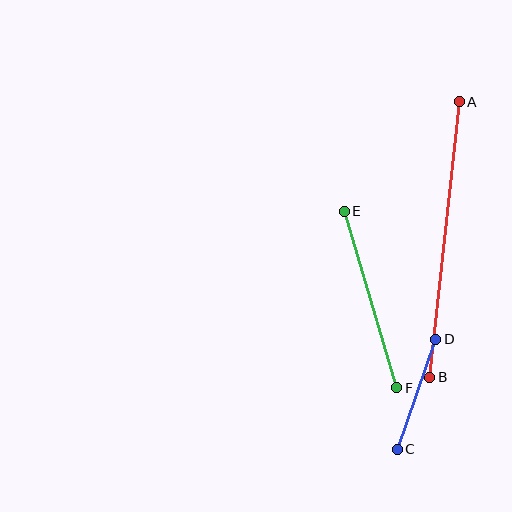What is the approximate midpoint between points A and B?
The midpoint is at approximately (444, 240) pixels.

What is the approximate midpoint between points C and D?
The midpoint is at approximately (416, 394) pixels.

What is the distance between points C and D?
The distance is approximately 117 pixels.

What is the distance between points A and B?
The distance is approximately 277 pixels.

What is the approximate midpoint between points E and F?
The midpoint is at approximately (371, 300) pixels.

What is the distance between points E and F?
The distance is approximately 184 pixels.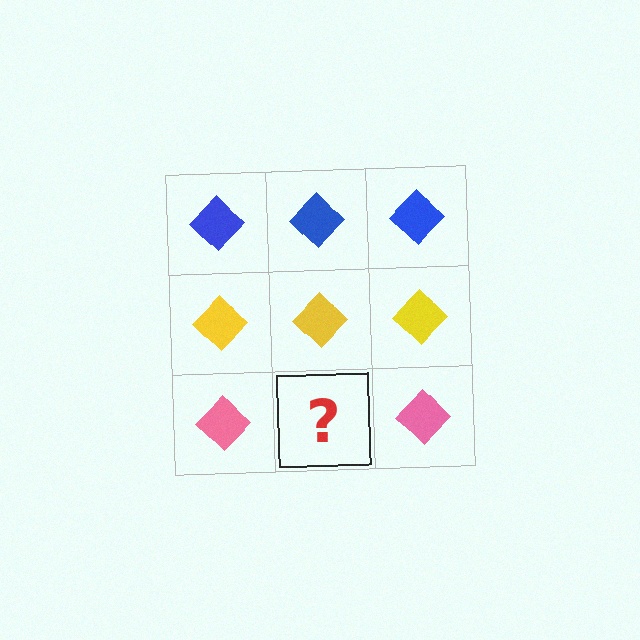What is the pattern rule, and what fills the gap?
The rule is that each row has a consistent color. The gap should be filled with a pink diamond.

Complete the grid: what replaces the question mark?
The question mark should be replaced with a pink diamond.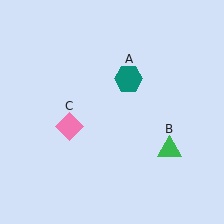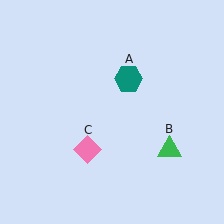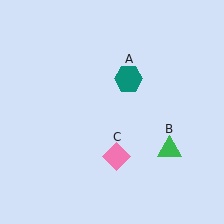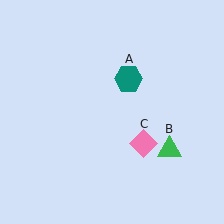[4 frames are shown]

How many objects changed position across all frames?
1 object changed position: pink diamond (object C).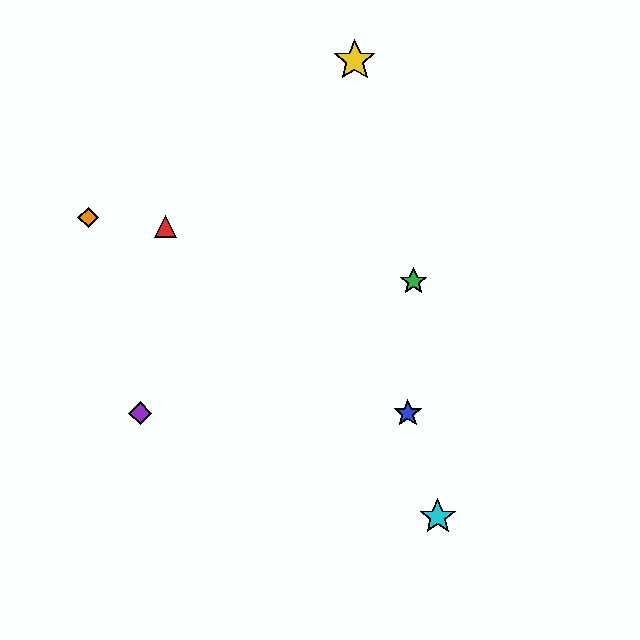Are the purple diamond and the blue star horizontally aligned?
Yes, both are at y≈413.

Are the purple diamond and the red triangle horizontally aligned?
No, the purple diamond is at y≈413 and the red triangle is at y≈227.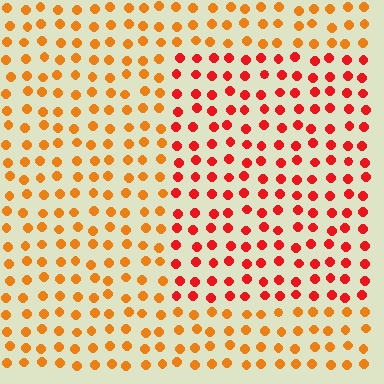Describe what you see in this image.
The image is filled with small orange elements in a uniform arrangement. A rectangle-shaped region is visible where the elements are tinted to a slightly different hue, forming a subtle color boundary.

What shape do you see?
I see a rectangle.